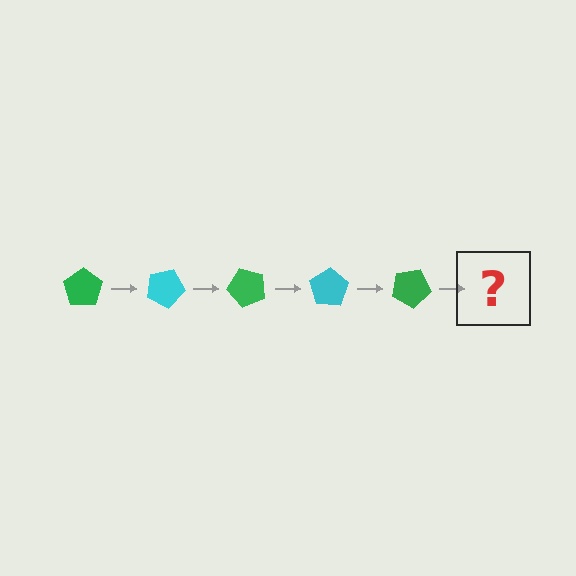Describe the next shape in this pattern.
It should be a cyan pentagon, rotated 125 degrees from the start.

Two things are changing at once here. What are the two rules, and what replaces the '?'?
The two rules are that it rotates 25 degrees each step and the color cycles through green and cyan. The '?' should be a cyan pentagon, rotated 125 degrees from the start.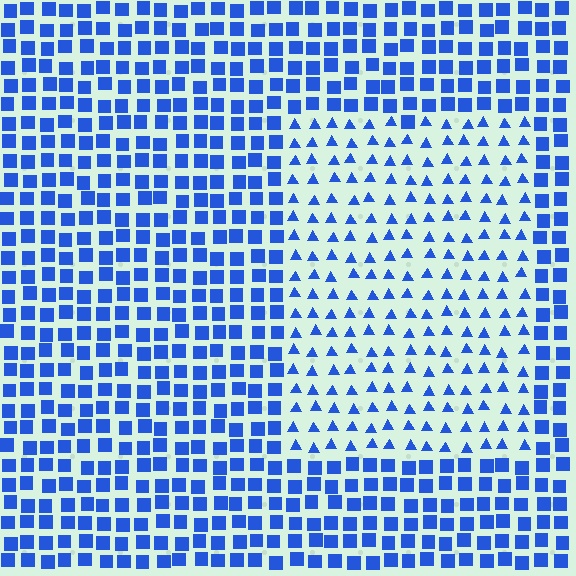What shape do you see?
I see a rectangle.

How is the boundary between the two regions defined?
The boundary is defined by a change in element shape: triangles inside vs. squares outside. All elements share the same color and spacing.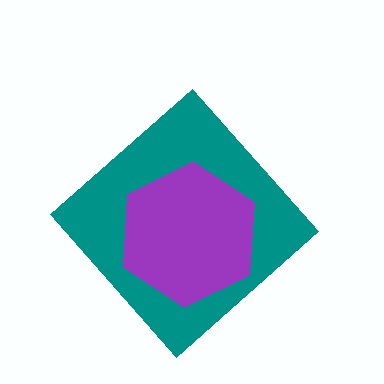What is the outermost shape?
The teal diamond.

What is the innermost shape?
The purple hexagon.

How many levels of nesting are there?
2.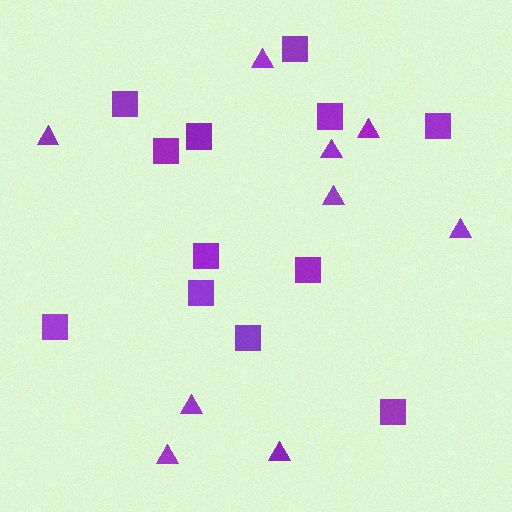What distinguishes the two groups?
There are 2 groups: one group of squares (12) and one group of triangles (9).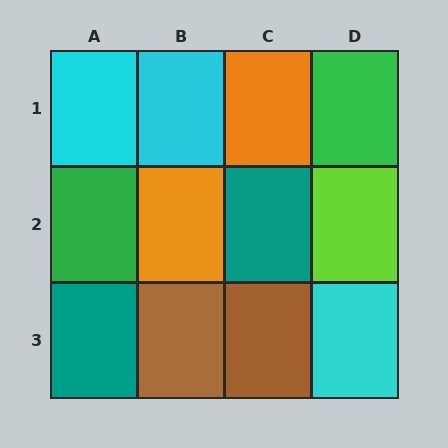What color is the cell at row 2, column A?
Green.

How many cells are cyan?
3 cells are cyan.